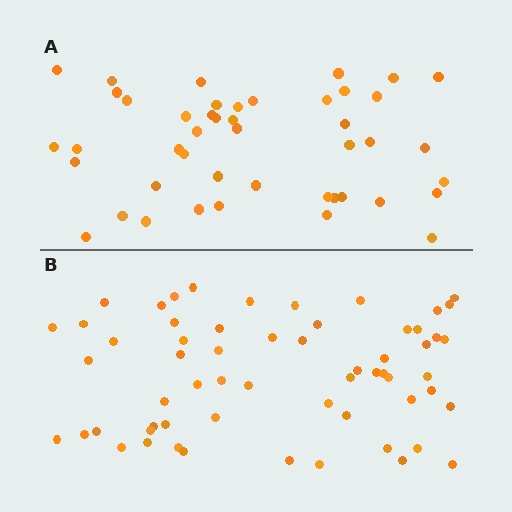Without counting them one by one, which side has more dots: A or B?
Region B (the bottom region) has more dots.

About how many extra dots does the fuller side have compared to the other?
Region B has approximately 15 more dots than region A.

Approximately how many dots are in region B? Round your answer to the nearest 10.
About 60 dots.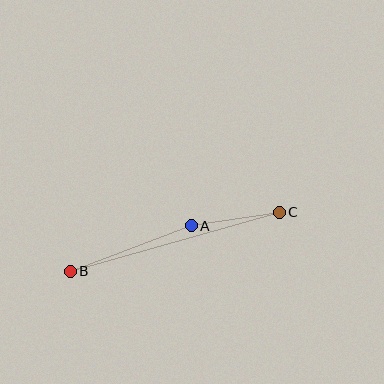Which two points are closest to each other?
Points A and C are closest to each other.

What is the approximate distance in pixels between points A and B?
The distance between A and B is approximately 129 pixels.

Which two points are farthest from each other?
Points B and C are farthest from each other.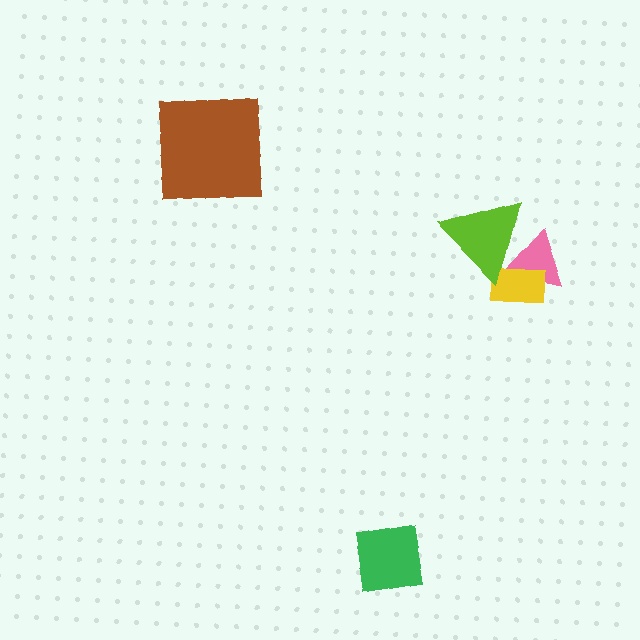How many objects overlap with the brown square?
0 objects overlap with the brown square.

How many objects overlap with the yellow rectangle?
2 objects overlap with the yellow rectangle.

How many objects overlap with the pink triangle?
2 objects overlap with the pink triangle.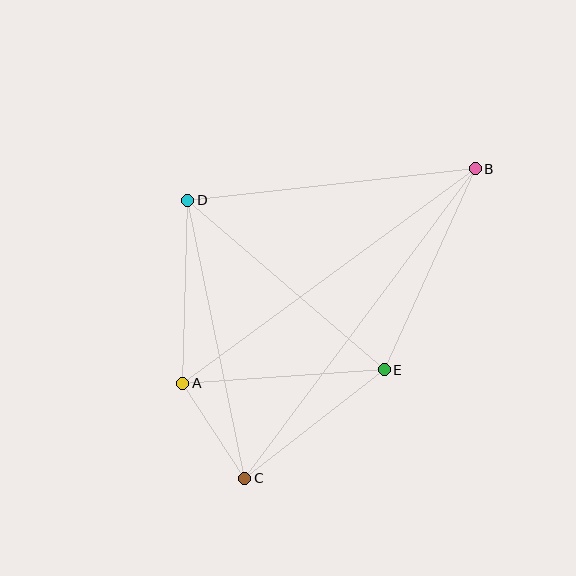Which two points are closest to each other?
Points A and C are closest to each other.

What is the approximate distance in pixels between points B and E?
The distance between B and E is approximately 221 pixels.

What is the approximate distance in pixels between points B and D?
The distance between B and D is approximately 289 pixels.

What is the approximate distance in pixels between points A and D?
The distance between A and D is approximately 183 pixels.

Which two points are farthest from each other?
Points B and C are farthest from each other.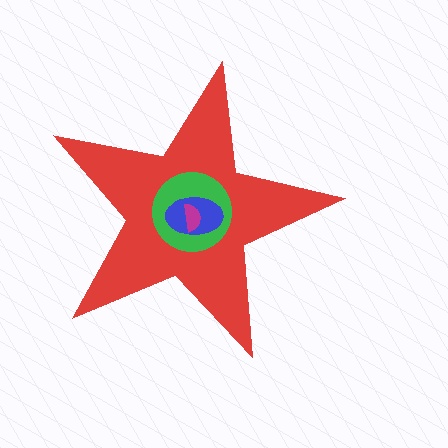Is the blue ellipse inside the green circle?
Yes.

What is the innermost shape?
The magenta semicircle.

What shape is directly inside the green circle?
The blue ellipse.